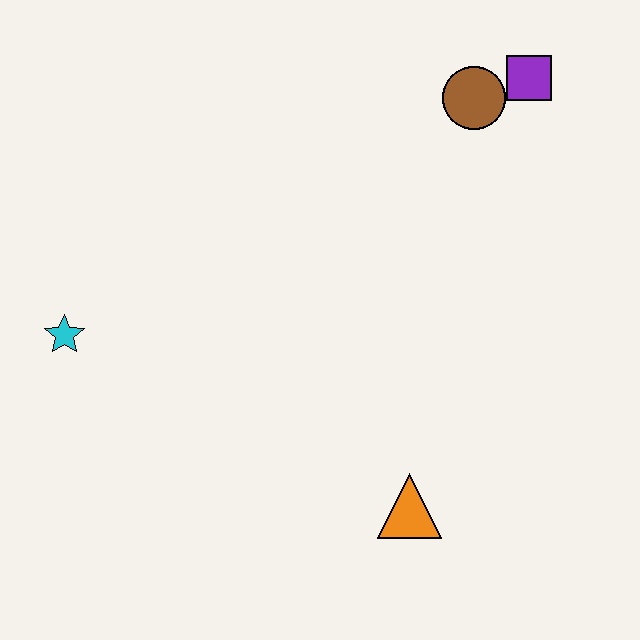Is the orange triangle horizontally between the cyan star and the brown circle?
Yes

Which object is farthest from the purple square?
The cyan star is farthest from the purple square.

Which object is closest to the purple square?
The brown circle is closest to the purple square.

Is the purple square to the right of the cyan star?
Yes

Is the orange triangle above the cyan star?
No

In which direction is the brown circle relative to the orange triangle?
The brown circle is above the orange triangle.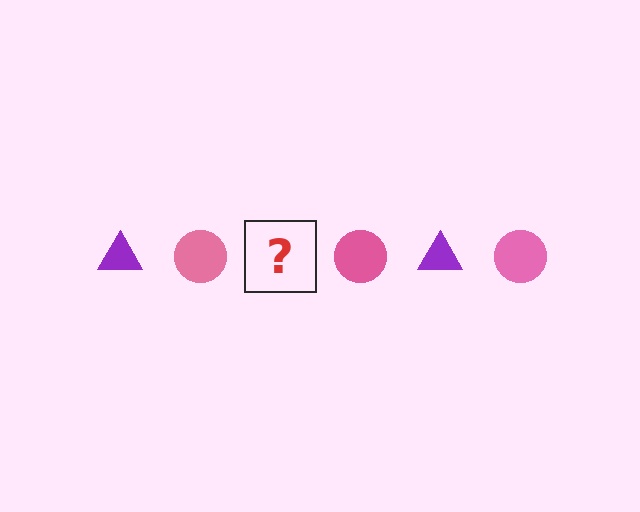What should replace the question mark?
The question mark should be replaced with a purple triangle.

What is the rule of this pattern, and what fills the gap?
The rule is that the pattern alternates between purple triangle and pink circle. The gap should be filled with a purple triangle.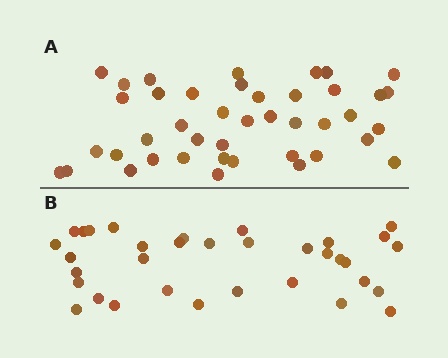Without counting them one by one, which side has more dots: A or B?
Region A (the top region) has more dots.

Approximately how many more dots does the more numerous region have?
Region A has roughly 8 or so more dots than region B.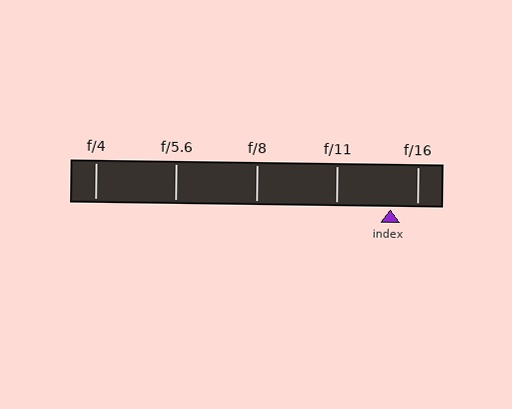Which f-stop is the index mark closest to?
The index mark is closest to f/16.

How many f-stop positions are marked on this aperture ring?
There are 5 f-stop positions marked.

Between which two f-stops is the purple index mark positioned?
The index mark is between f/11 and f/16.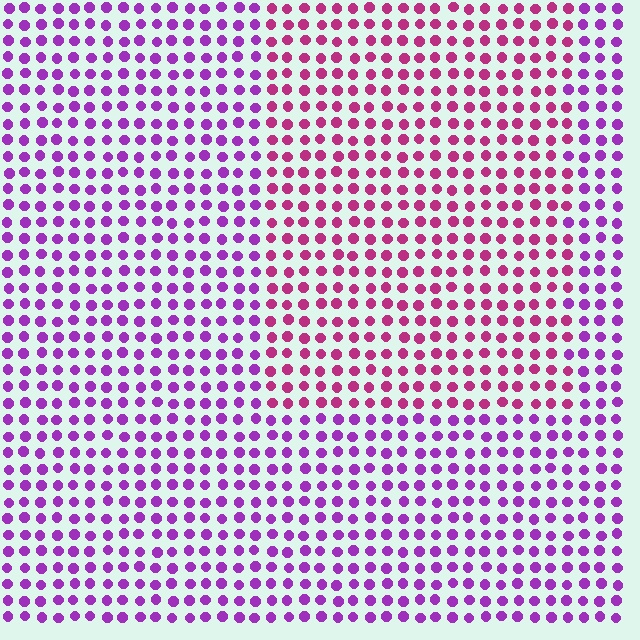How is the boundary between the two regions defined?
The boundary is defined purely by a slight shift in hue (about 37 degrees). Spacing, size, and orientation are identical on both sides.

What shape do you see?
I see a rectangle.